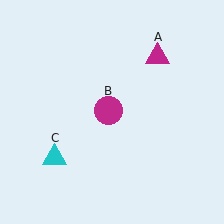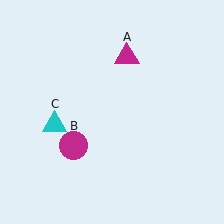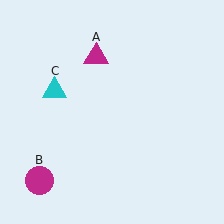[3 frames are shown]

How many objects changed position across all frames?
3 objects changed position: magenta triangle (object A), magenta circle (object B), cyan triangle (object C).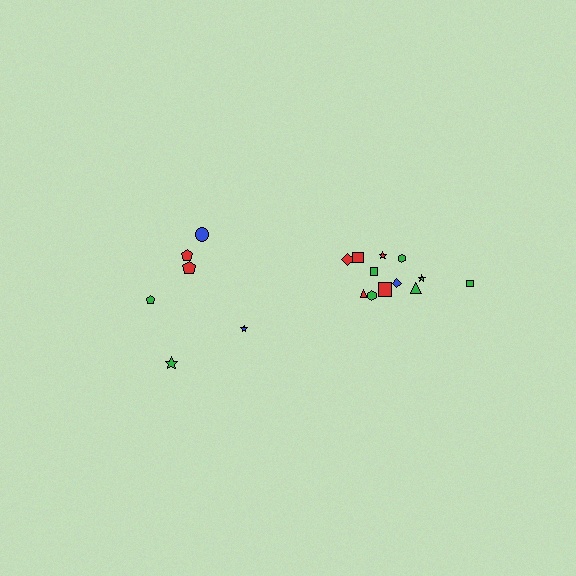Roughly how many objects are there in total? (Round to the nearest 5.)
Roughly 20 objects in total.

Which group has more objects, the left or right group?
The right group.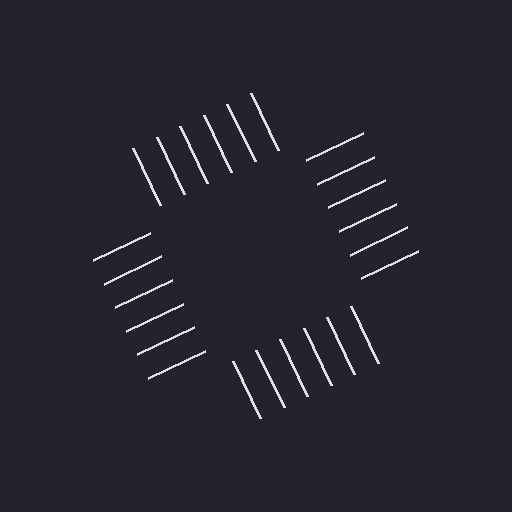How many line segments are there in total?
24 — 6 along each of the 4 edges.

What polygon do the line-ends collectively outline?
An illusory square — the line segments terminate on its edges but no continuous stroke is drawn.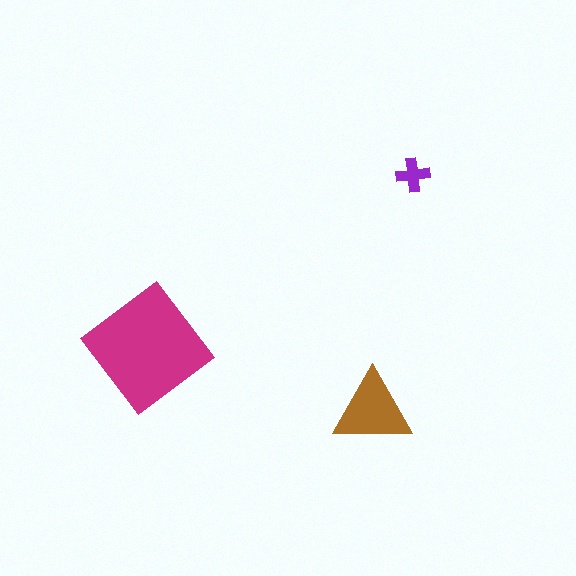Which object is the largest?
The magenta diamond.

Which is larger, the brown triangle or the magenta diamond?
The magenta diamond.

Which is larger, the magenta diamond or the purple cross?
The magenta diamond.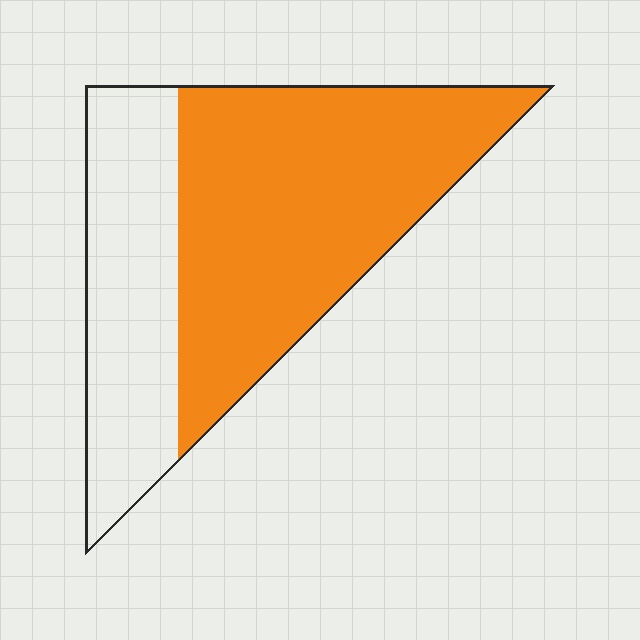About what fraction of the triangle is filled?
About five eighths (5/8).